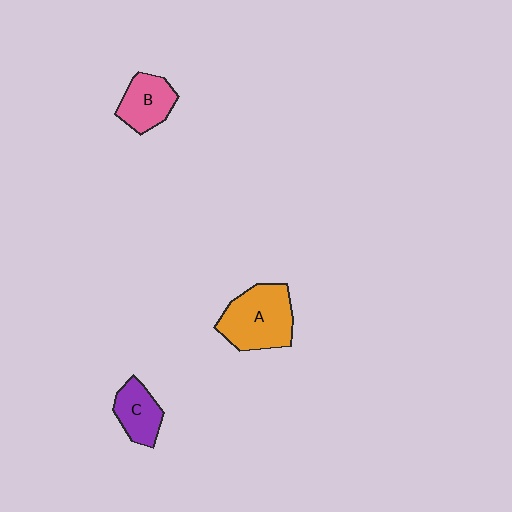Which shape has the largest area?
Shape A (orange).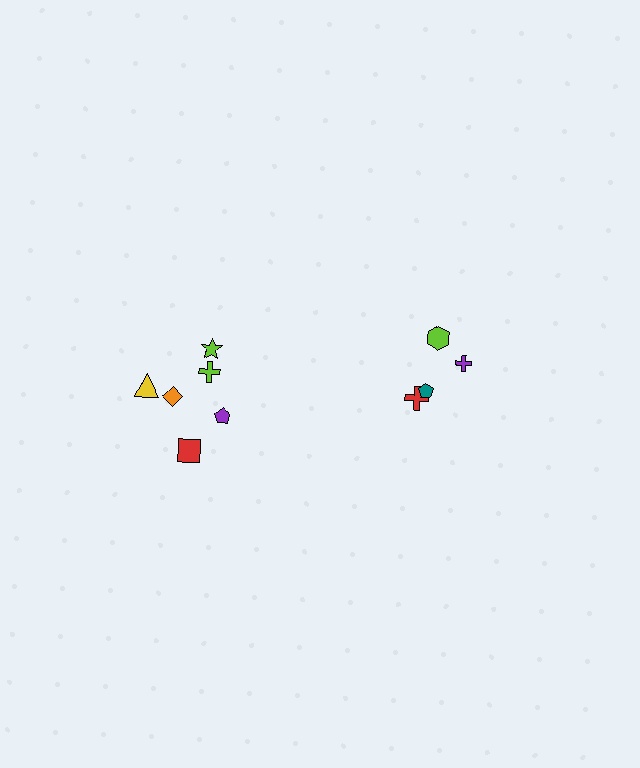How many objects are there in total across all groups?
There are 10 objects.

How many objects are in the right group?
There are 4 objects.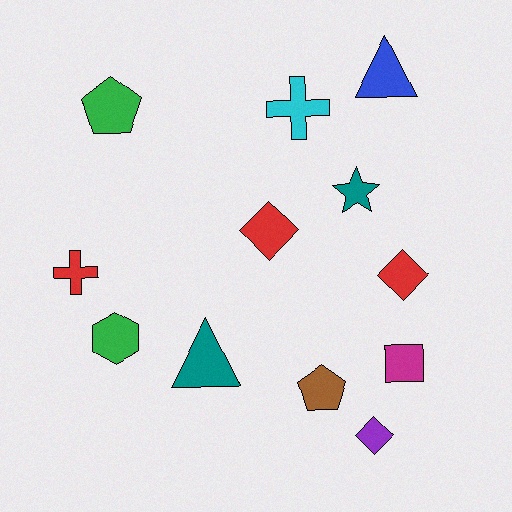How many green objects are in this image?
There are 2 green objects.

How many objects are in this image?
There are 12 objects.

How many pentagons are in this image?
There are 2 pentagons.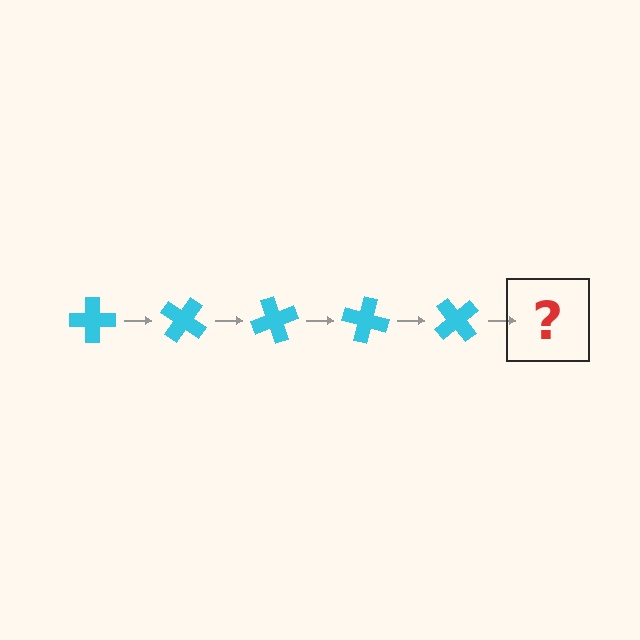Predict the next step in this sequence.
The next step is a cyan cross rotated 175 degrees.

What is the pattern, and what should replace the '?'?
The pattern is that the cross rotates 35 degrees each step. The '?' should be a cyan cross rotated 175 degrees.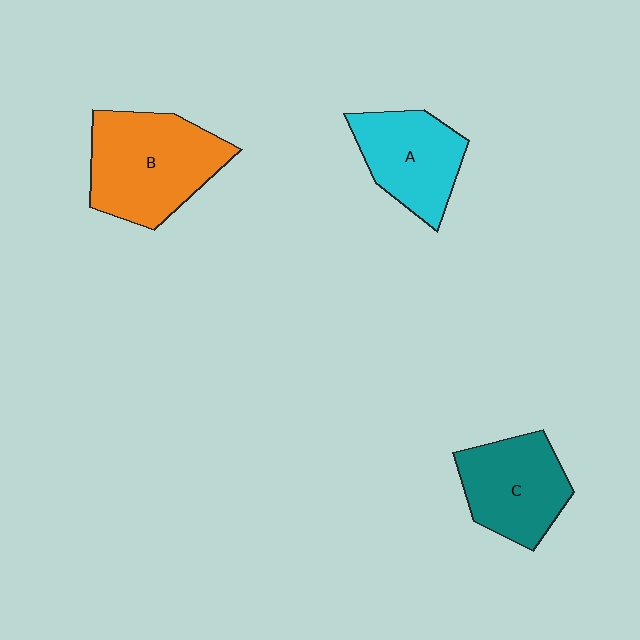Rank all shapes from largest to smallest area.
From largest to smallest: B (orange), C (teal), A (cyan).